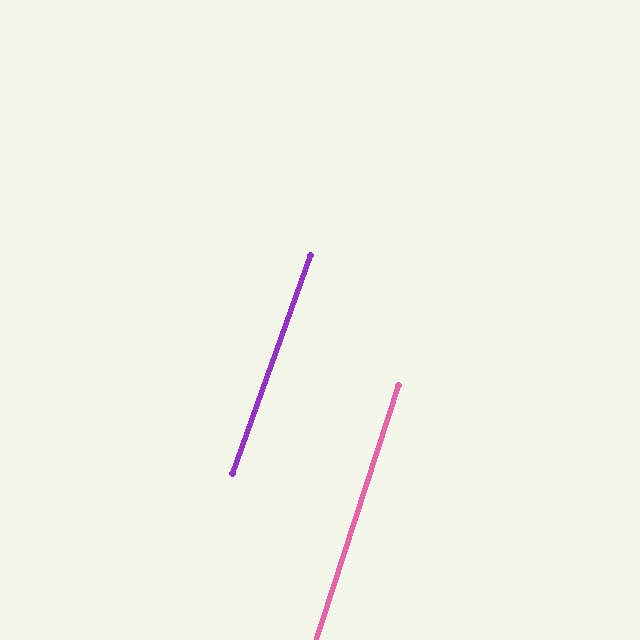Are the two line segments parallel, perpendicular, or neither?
Parallel — their directions differ by only 2.0°.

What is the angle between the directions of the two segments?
Approximately 2 degrees.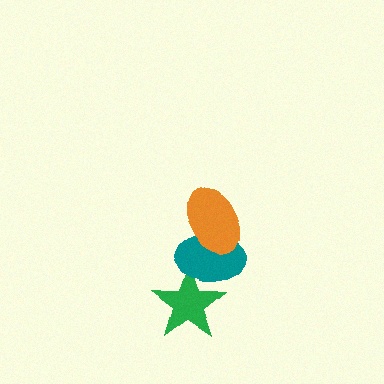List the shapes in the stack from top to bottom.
From top to bottom: the orange ellipse, the teal ellipse, the green star.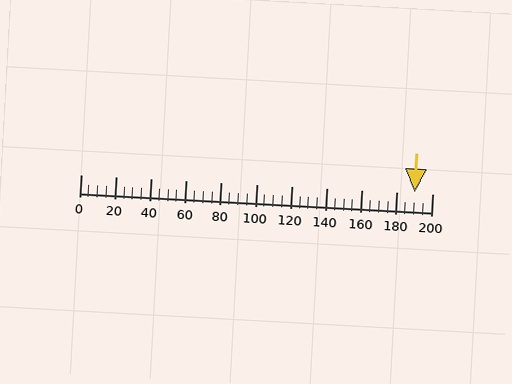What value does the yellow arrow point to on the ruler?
The yellow arrow points to approximately 190.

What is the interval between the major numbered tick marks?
The major tick marks are spaced 20 units apart.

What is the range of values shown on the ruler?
The ruler shows values from 0 to 200.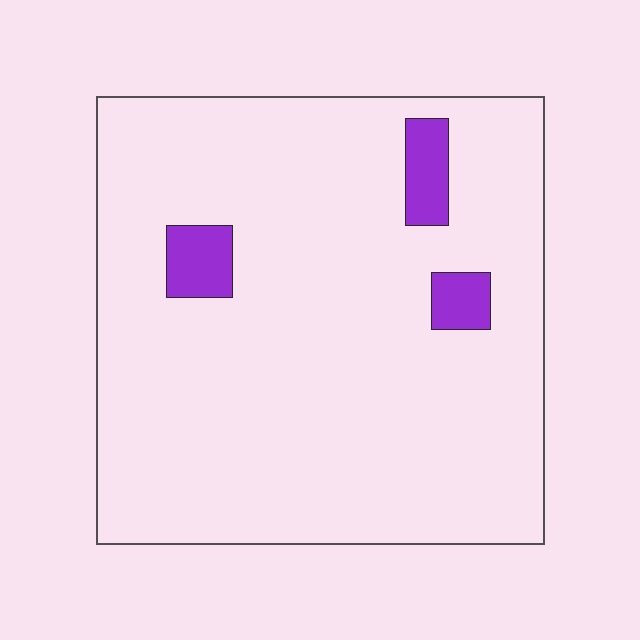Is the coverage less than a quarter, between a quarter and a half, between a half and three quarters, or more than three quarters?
Less than a quarter.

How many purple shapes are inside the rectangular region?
3.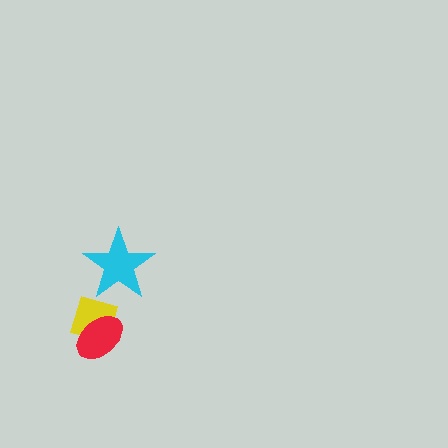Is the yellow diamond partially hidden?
Yes, it is partially covered by another shape.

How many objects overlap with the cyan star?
0 objects overlap with the cyan star.